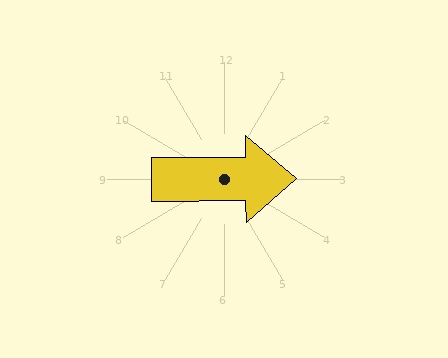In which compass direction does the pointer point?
East.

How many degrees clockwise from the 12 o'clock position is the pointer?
Approximately 90 degrees.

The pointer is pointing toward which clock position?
Roughly 3 o'clock.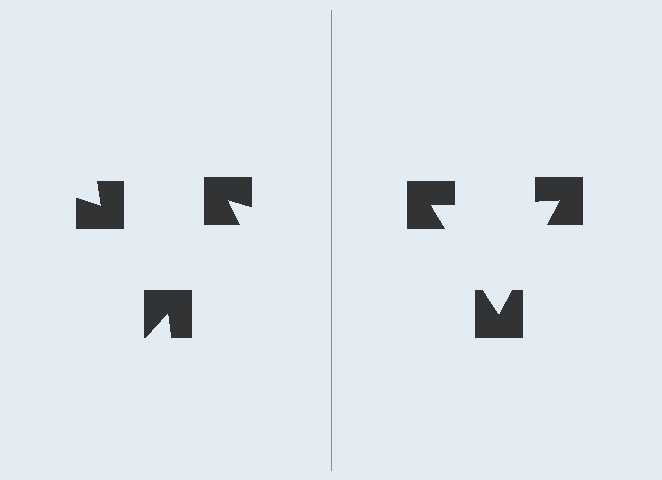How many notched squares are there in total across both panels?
6 — 3 on each side.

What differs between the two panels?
The notched squares are positioned identically on both sides; only the wedge orientations differ. On the right they align to a triangle; on the left they are misaligned.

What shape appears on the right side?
An illusory triangle.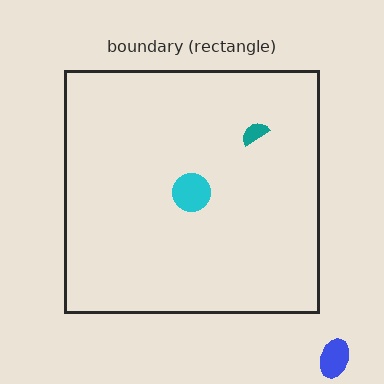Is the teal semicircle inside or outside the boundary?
Inside.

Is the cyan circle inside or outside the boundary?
Inside.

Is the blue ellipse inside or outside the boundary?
Outside.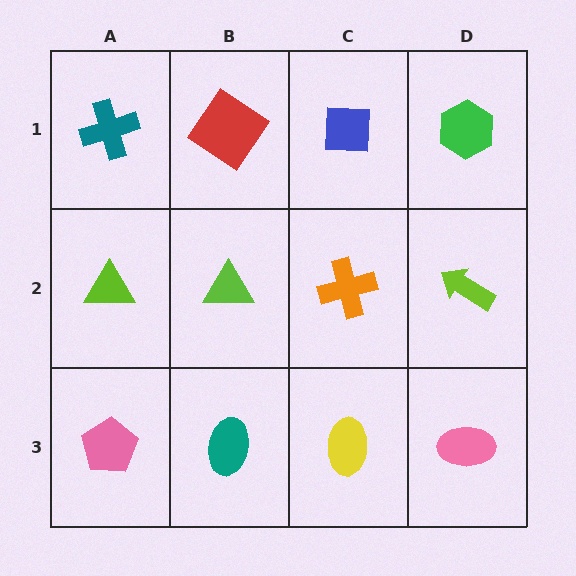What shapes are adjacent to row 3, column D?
A lime arrow (row 2, column D), a yellow ellipse (row 3, column C).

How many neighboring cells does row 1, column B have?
3.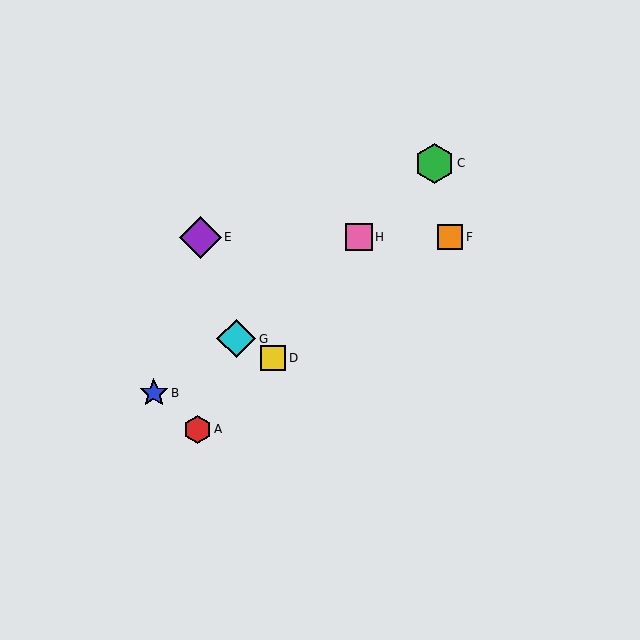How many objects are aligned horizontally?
3 objects (E, F, H) are aligned horizontally.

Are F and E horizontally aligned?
Yes, both are at y≈237.